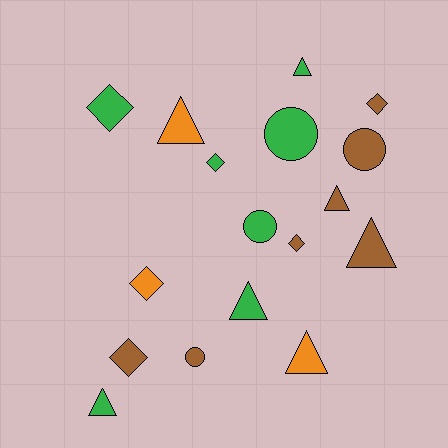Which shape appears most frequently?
Triangle, with 7 objects.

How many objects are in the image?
There are 17 objects.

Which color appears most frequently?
Brown, with 7 objects.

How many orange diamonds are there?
There is 1 orange diamond.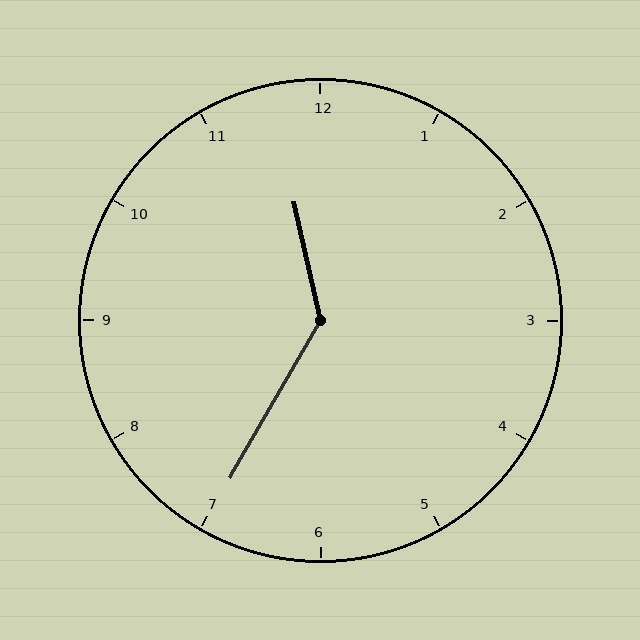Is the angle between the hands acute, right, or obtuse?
It is obtuse.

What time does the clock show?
11:35.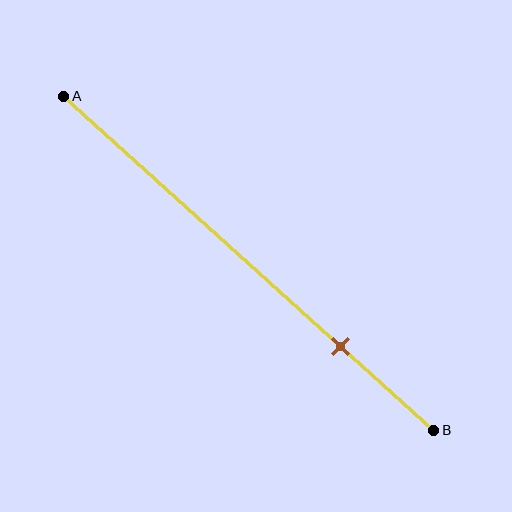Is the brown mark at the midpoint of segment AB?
No, the mark is at about 75% from A, not at the 50% midpoint.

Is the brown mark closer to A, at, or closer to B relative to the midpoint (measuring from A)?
The brown mark is closer to point B than the midpoint of segment AB.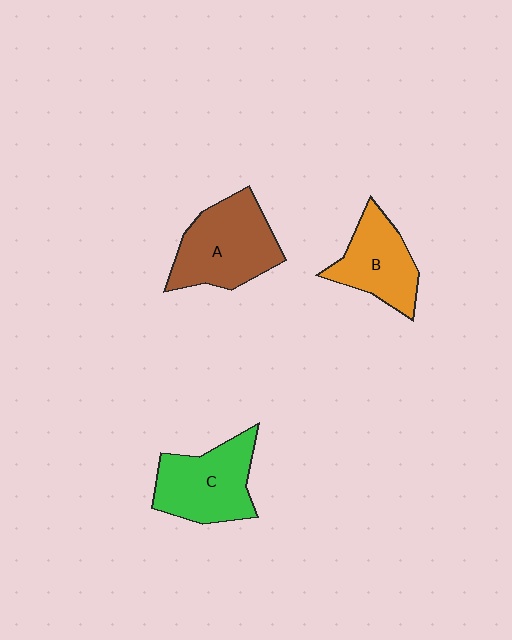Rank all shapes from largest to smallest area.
From largest to smallest: A (brown), C (green), B (orange).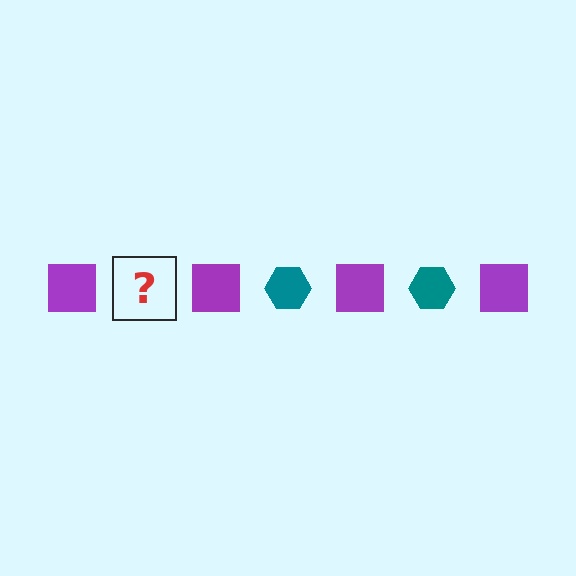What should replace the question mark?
The question mark should be replaced with a teal hexagon.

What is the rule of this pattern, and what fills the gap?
The rule is that the pattern alternates between purple square and teal hexagon. The gap should be filled with a teal hexagon.